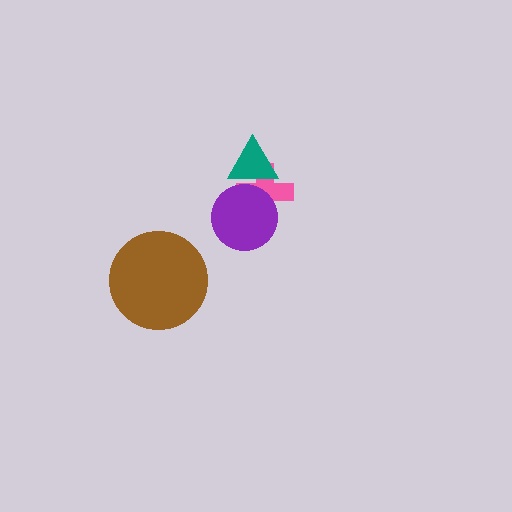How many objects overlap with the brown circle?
0 objects overlap with the brown circle.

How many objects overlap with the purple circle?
2 objects overlap with the purple circle.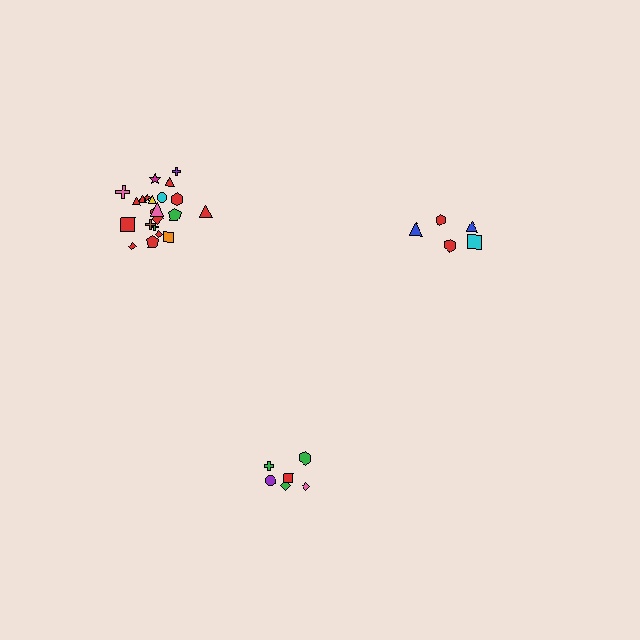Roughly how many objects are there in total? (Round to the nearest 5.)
Roughly 35 objects in total.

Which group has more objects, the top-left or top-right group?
The top-left group.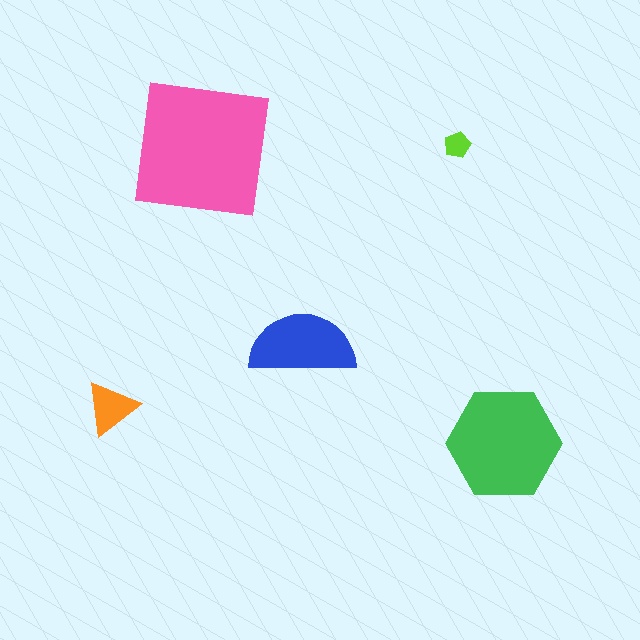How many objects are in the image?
There are 5 objects in the image.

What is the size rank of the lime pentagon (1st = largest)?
5th.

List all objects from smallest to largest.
The lime pentagon, the orange triangle, the blue semicircle, the green hexagon, the pink square.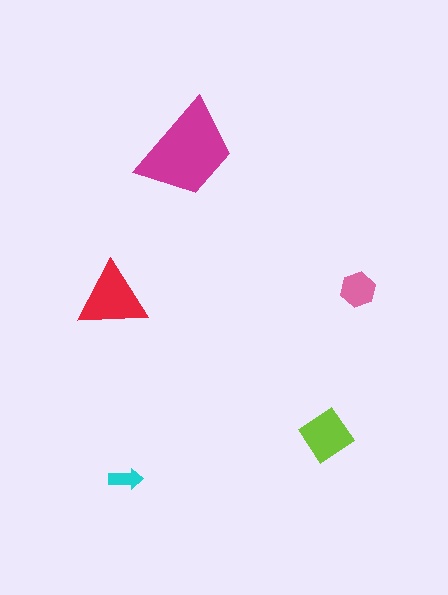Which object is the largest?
The magenta trapezoid.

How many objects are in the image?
There are 5 objects in the image.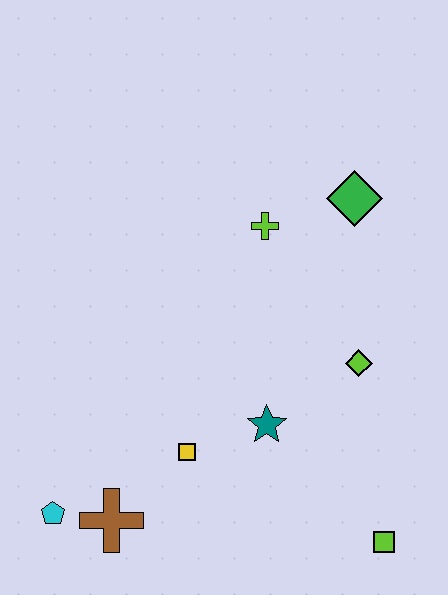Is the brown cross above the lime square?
Yes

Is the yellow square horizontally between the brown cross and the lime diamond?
Yes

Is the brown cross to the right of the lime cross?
No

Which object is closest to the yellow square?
The teal star is closest to the yellow square.